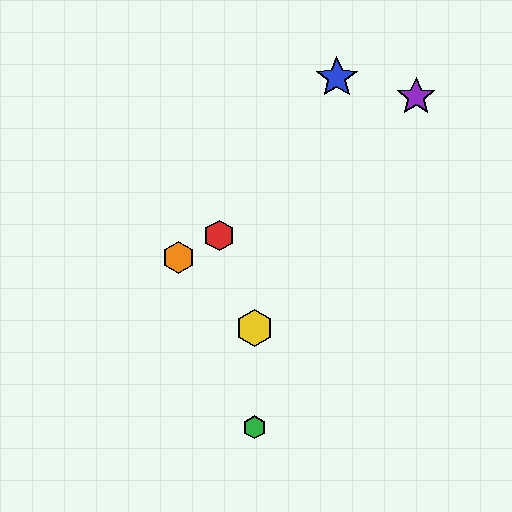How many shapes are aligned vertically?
2 shapes (the green hexagon, the yellow hexagon) are aligned vertically.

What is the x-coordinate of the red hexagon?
The red hexagon is at x≈219.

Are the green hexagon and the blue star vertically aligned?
No, the green hexagon is at x≈254 and the blue star is at x≈337.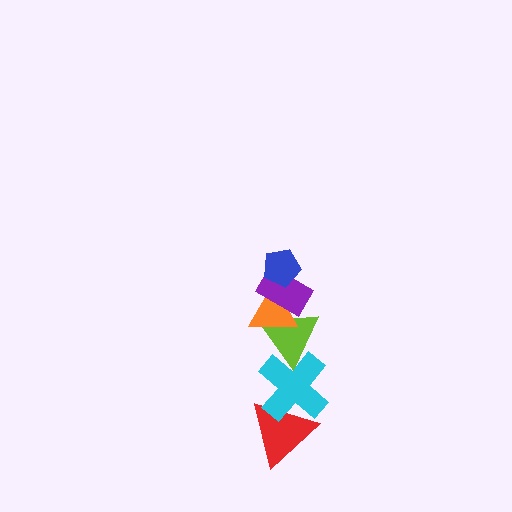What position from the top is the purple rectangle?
The purple rectangle is 2nd from the top.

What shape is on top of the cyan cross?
The lime triangle is on top of the cyan cross.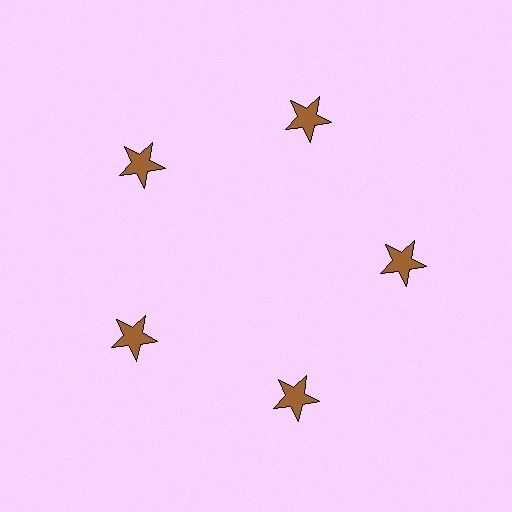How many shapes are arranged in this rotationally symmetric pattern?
There are 5 shapes, arranged in 5 groups of 1.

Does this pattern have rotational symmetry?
Yes, this pattern has 5-fold rotational symmetry. It looks the same after rotating 72 degrees around the center.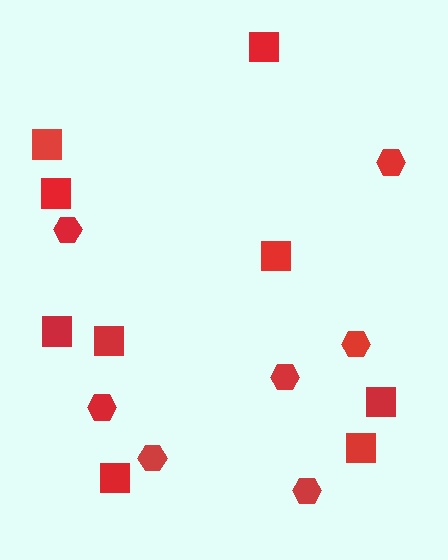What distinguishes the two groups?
There are 2 groups: one group of squares (9) and one group of hexagons (7).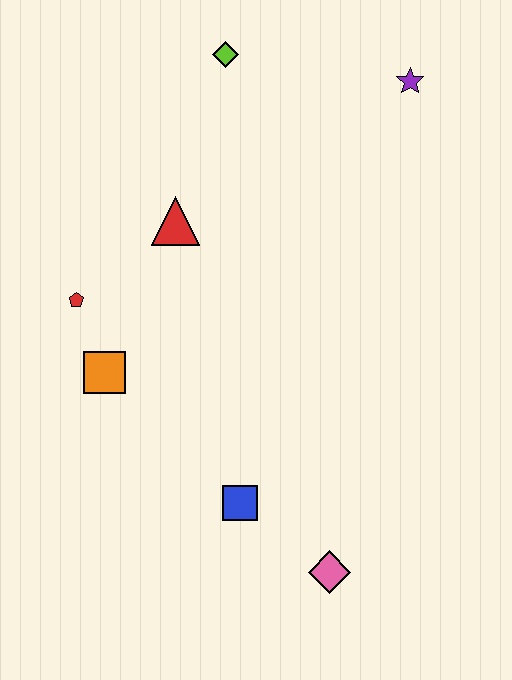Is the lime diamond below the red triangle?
No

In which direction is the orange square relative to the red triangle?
The orange square is below the red triangle.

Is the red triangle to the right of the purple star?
No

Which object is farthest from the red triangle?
The pink diamond is farthest from the red triangle.